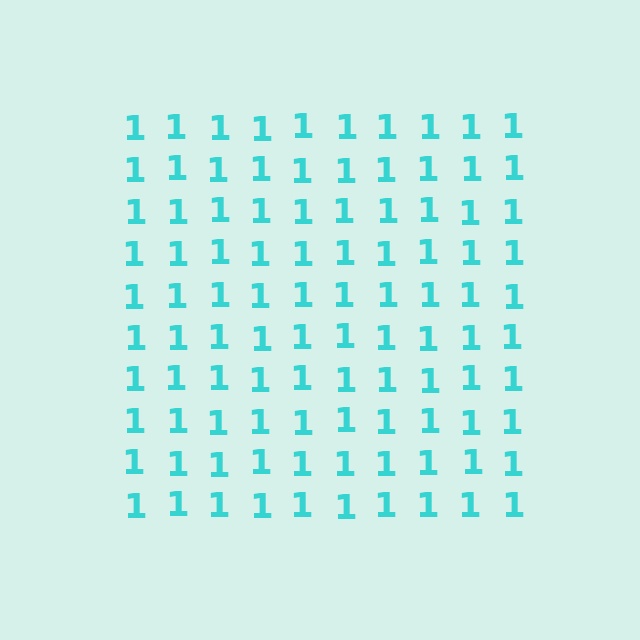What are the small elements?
The small elements are digit 1's.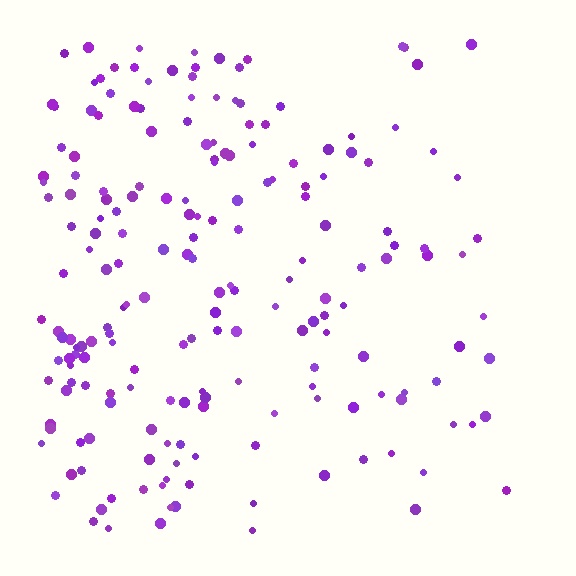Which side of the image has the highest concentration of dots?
The left.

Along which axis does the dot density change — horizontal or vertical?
Horizontal.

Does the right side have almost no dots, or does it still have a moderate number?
Still a moderate number, just noticeably fewer than the left.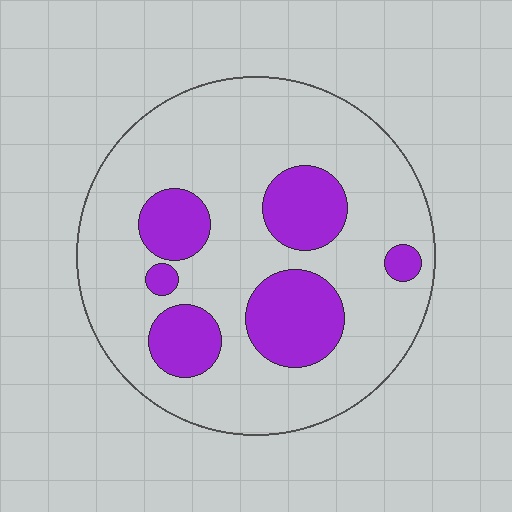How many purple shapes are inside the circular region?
6.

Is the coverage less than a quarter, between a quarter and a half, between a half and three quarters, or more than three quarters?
Less than a quarter.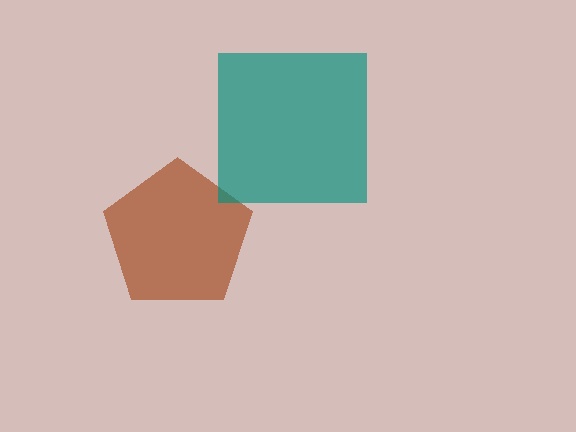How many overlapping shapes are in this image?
There are 2 overlapping shapes in the image.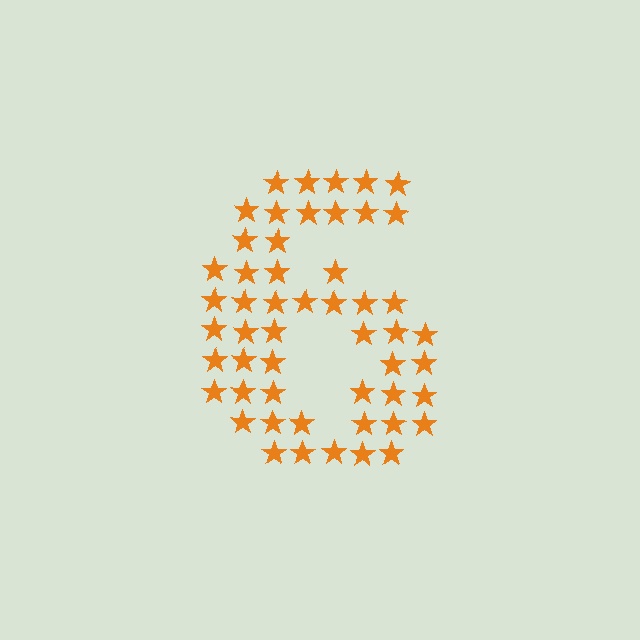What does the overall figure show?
The overall figure shows the digit 6.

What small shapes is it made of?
It is made of small stars.